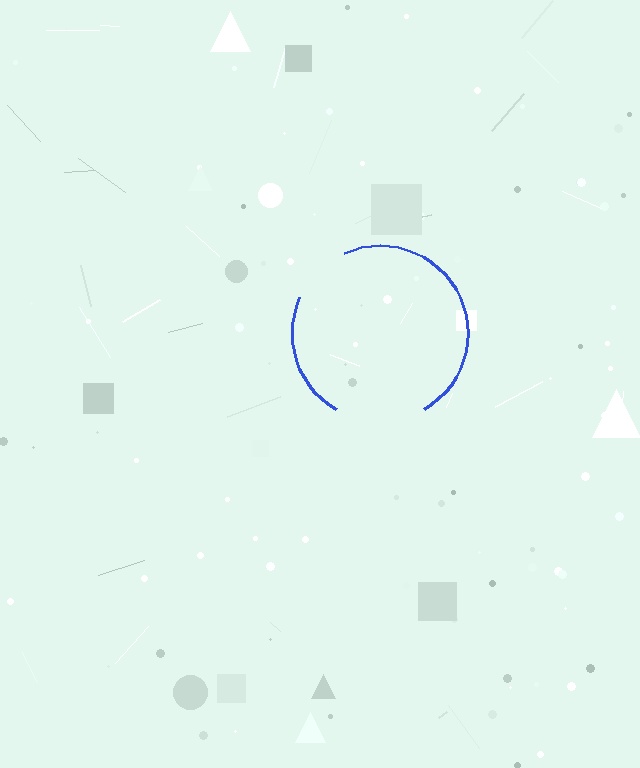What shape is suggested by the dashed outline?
The dashed outline suggests a circle.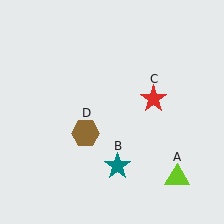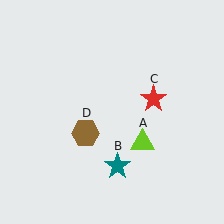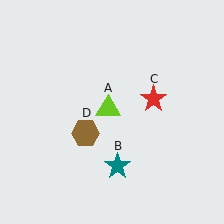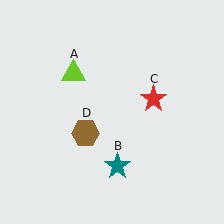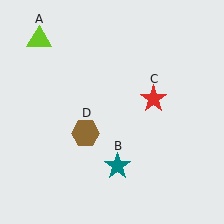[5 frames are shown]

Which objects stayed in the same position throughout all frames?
Teal star (object B) and red star (object C) and brown hexagon (object D) remained stationary.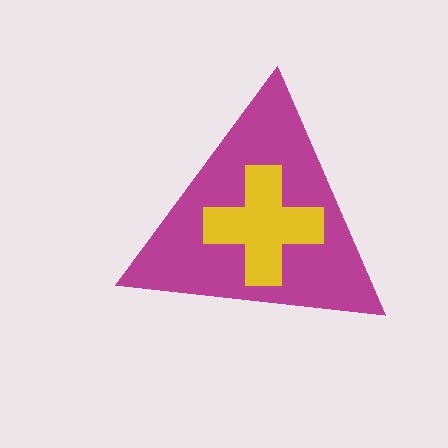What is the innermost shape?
The yellow cross.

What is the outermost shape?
The magenta triangle.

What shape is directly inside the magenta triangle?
The yellow cross.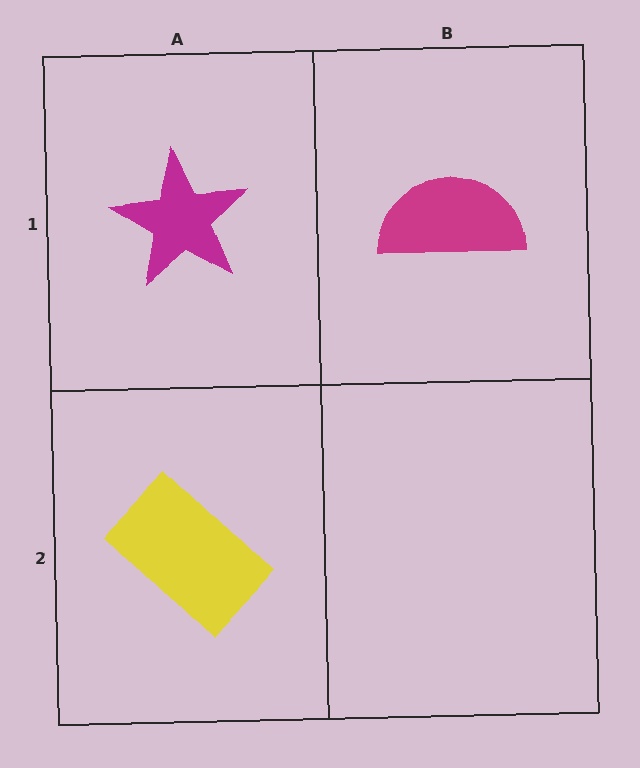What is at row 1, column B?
A magenta semicircle.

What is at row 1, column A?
A magenta star.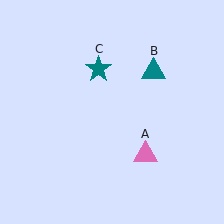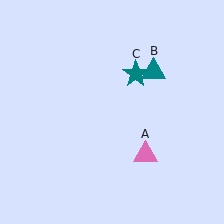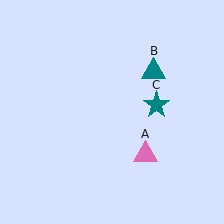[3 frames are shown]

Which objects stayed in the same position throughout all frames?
Pink triangle (object A) and teal triangle (object B) remained stationary.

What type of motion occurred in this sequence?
The teal star (object C) rotated clockwise around the center of the scene.